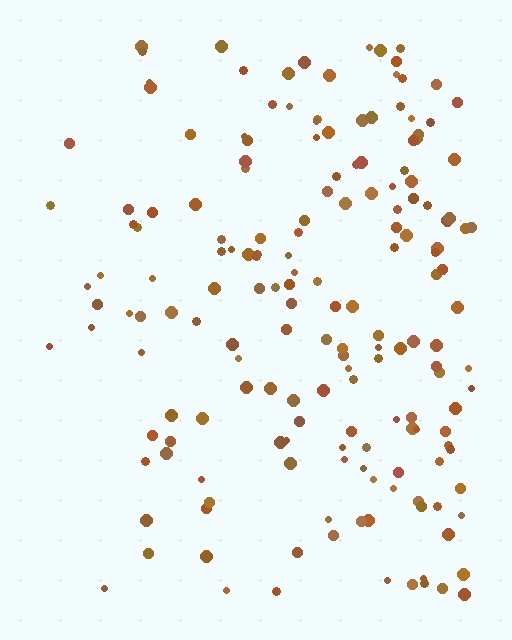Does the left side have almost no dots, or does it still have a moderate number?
Still a moderate number, just noticeably fewer than the right.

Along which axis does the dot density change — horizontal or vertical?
Horizontal.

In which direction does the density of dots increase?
From left to right, with the right side densest.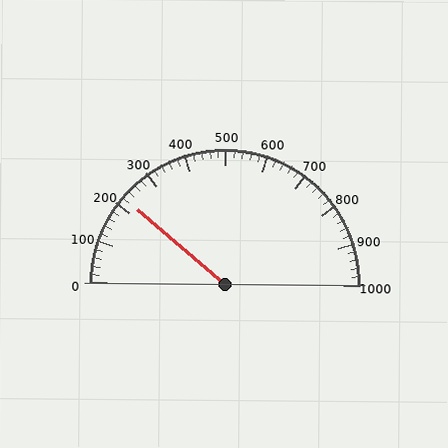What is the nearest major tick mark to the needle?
The nearest major tick mark is 200.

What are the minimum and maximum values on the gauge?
The gauge ranges from 0 to 1000.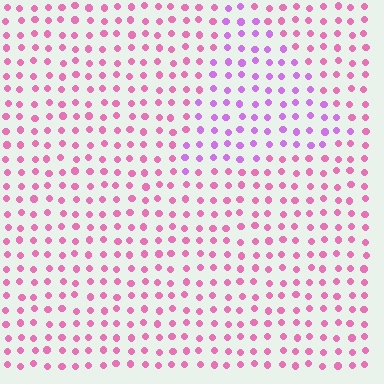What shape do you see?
I see a triangle.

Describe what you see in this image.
The image is filled with small pink elements in a uniform arrangement. A triangle-shaped region is visible where the elements are tinted to a slightly different hue, forming a subtle color boundary.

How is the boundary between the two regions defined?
The boundary is defined purely by a slight shift in hue (about 37 degrees). Spacing, size, and orientation are identical on both sides.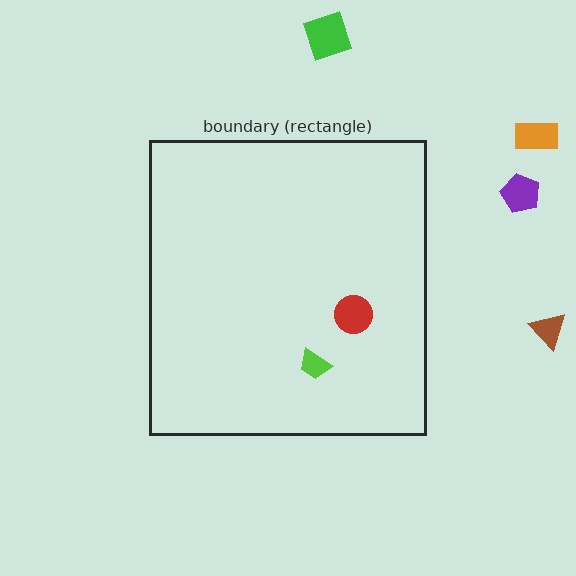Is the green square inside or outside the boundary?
Outside.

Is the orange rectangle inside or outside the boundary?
Outside.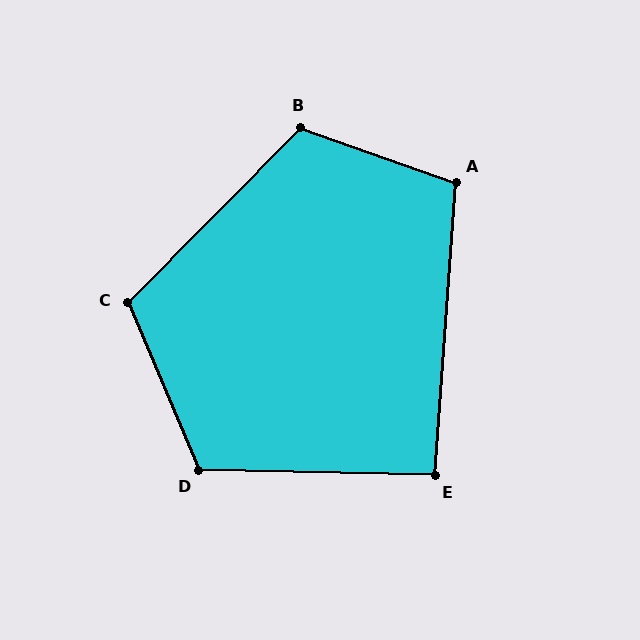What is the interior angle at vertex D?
Approximately 114 degrees (obtuse).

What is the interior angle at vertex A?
Approximately 105 degrees (obtuse).